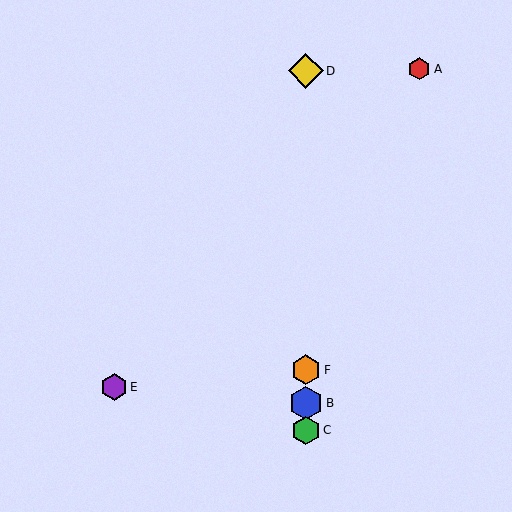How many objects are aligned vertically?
4 objects (B, C, D, F) are aligned vertically.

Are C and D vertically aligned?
Yes, both are at x≈306.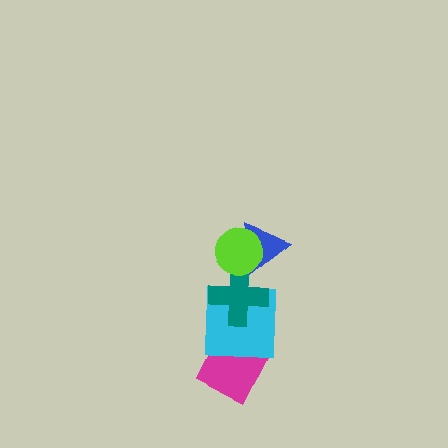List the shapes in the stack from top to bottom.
From top to bottom: the lime circle, the blue triangle, the teal cross, the cyan square, the magenta diamond.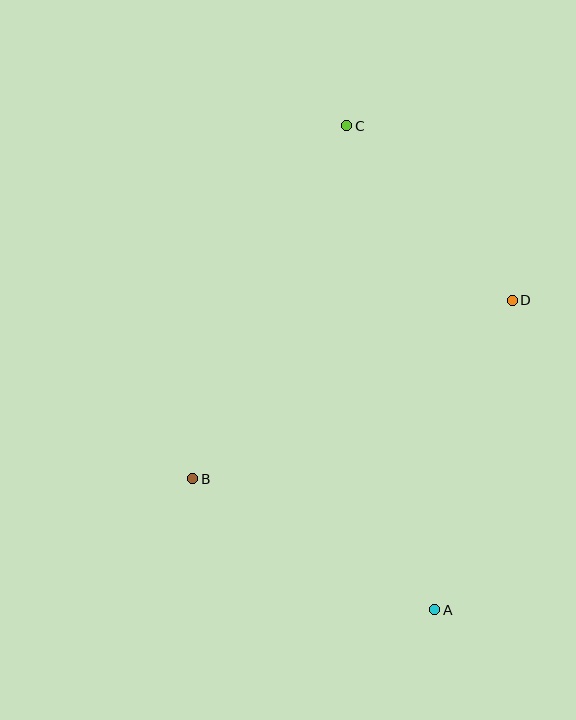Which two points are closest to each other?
Points C and D are closest to each other.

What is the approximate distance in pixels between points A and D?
The distance between A and D is approximately 319 pixels.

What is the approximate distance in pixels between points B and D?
The distance between B and D is approximately 366 pixels.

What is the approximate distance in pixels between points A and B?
The distance between A and B is approximately 275 pixels.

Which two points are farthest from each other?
Points A and C are farthest from each other.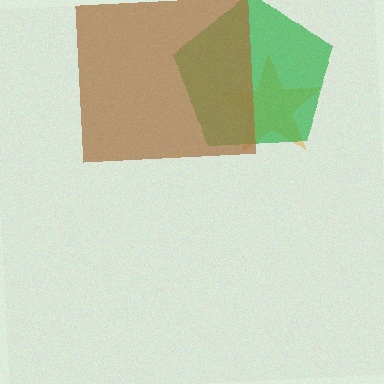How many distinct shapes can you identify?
There are 3 distinct shapes: an orange star, a green pentagon, a brown square.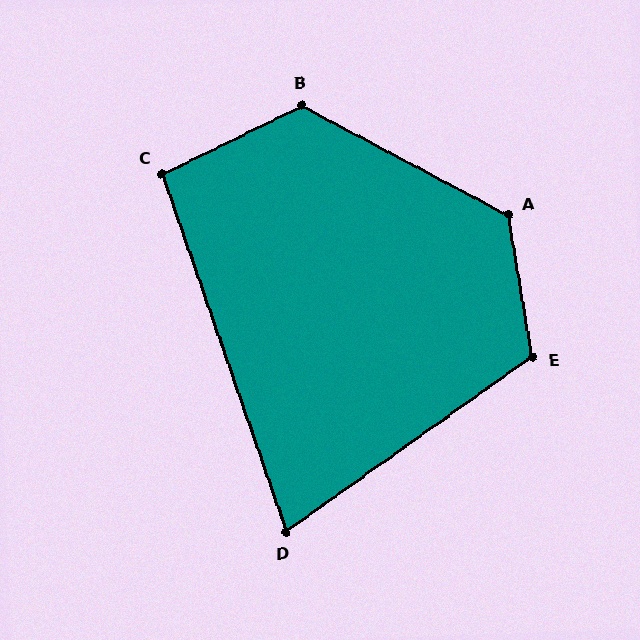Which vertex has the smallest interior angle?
D, at approximately 74 degrees.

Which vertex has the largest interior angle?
A, at approximately 128 degrees.